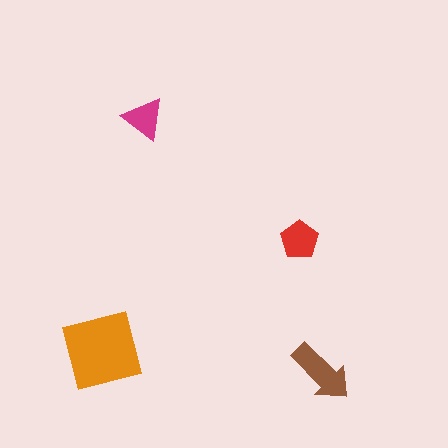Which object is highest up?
The magenta triangle is topmost.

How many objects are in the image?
There are 4 objects in the image.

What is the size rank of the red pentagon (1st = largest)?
3rd.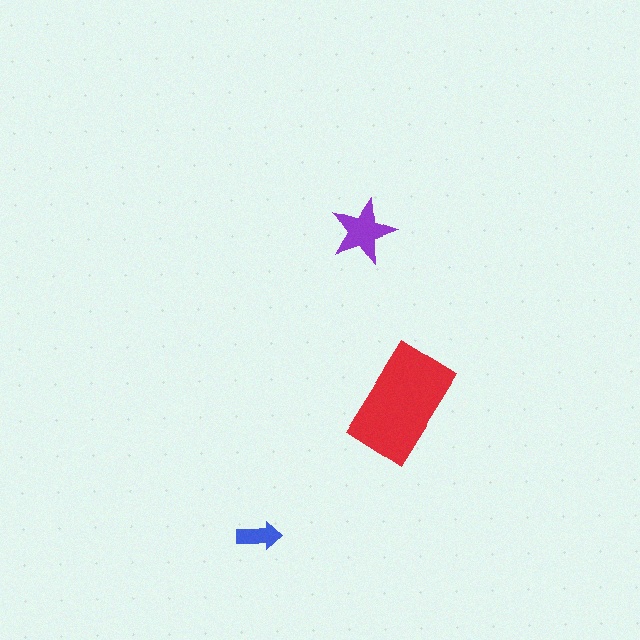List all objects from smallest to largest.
The blue arrow, the purple star, the red rectangle.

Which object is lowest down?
The blue arrow is bottommost.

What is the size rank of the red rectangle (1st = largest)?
1st.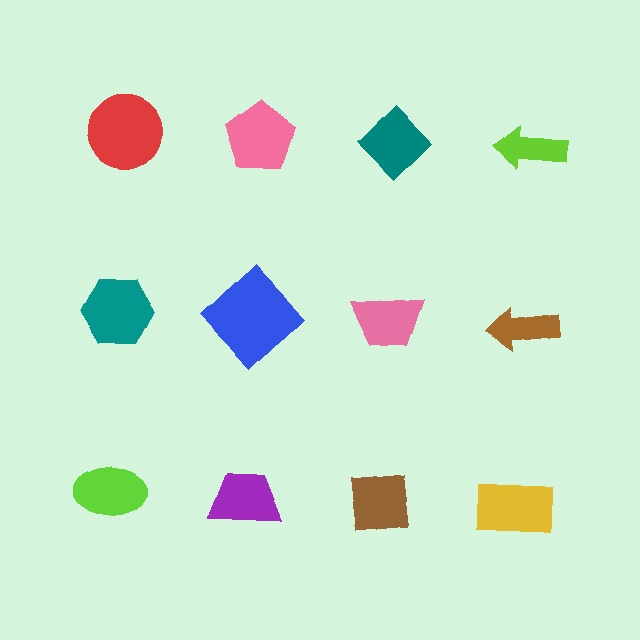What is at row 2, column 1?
A teal hexagon.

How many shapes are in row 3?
4 shapes.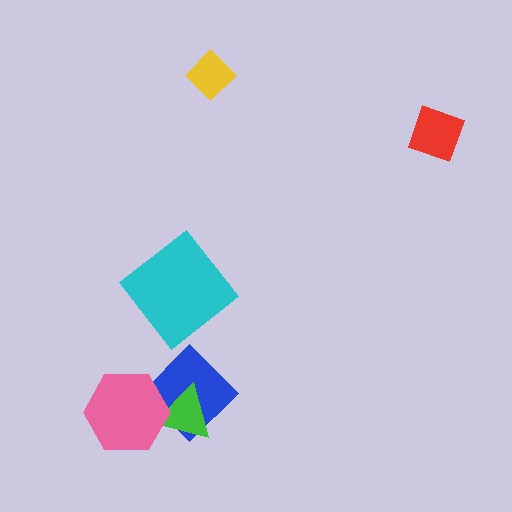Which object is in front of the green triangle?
The pink hexagon is in front of the green triangle.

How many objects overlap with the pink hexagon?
2 objects overlap with the pink hexagon.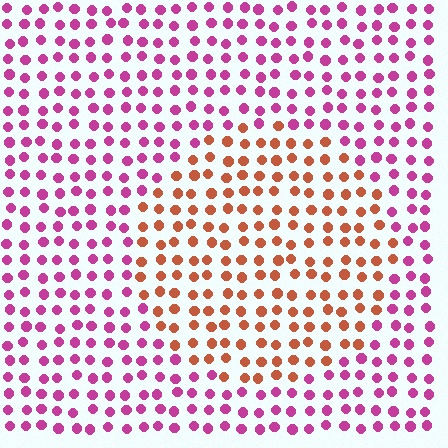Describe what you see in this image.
The image is filled with small magenta elements in a uniform arrangement. A circle-shaped region is visible where the elements are tinted to a slightly different hue, forming a subtle color boundary.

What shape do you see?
I see a circle.